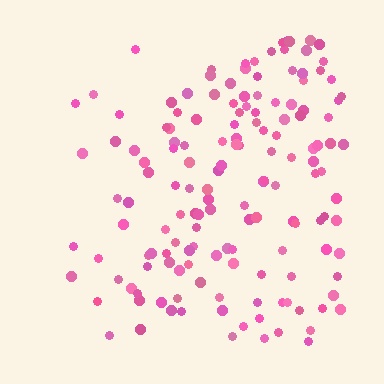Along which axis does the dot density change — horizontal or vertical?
Horizontal.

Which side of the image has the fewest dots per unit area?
The left.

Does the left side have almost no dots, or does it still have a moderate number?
Still a moderate number, just noticeably fewer than the right.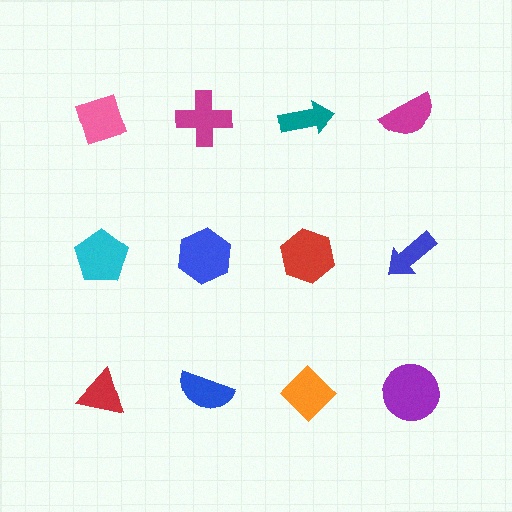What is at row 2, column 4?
A blue arrow.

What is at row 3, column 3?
An orange diamond.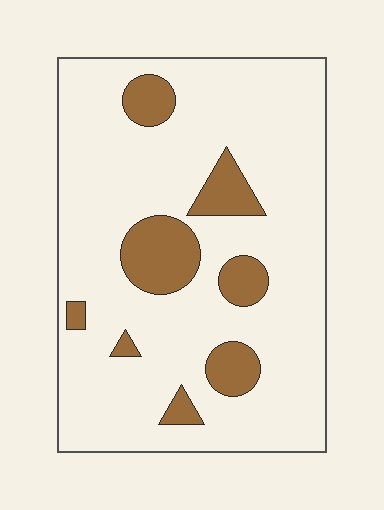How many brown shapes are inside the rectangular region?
8.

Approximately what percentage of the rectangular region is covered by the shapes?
Approximately 15%.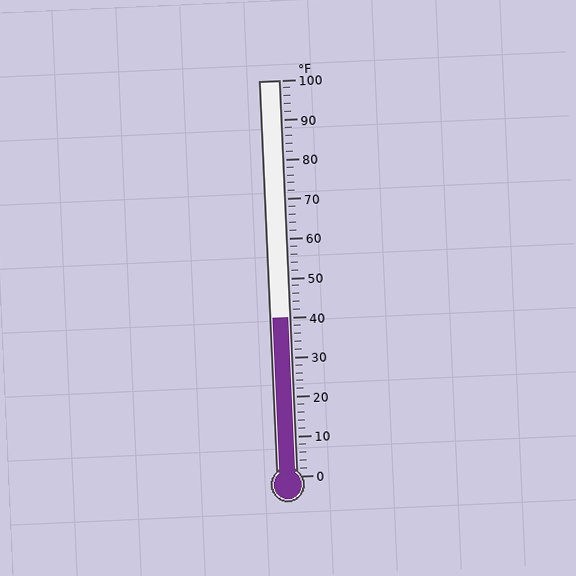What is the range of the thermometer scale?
The thermometer scale ranges from 0°F to 100°F.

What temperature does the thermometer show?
The thermometer shows approximately 40°F.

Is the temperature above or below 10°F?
The temperature is above 10°F.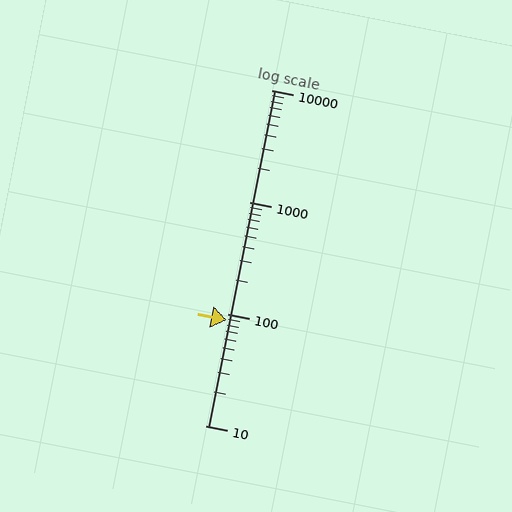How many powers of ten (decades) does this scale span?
The scale spans 3 decades, from 10 to 10000.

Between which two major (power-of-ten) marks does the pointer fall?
The pointer is between 10 and 100.